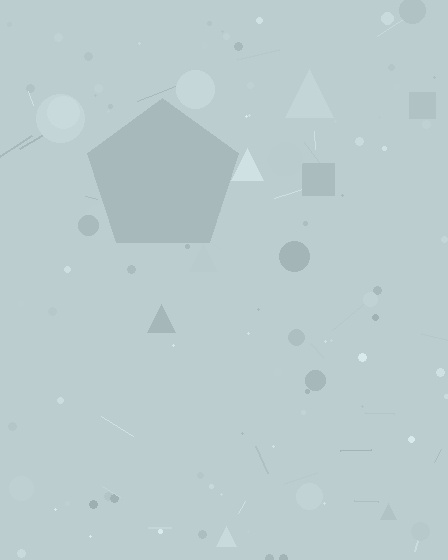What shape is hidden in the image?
A pentagon is hidden in the image.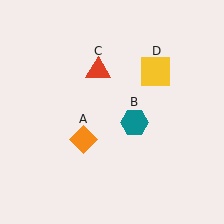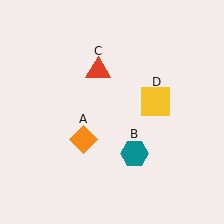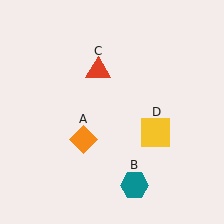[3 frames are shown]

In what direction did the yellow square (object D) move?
The yellow square (object D) moved down.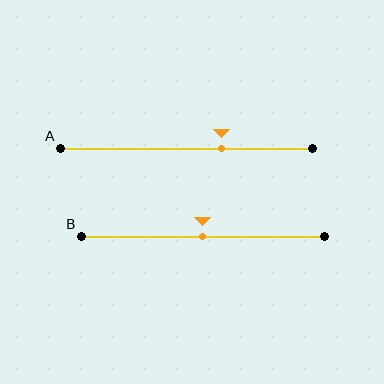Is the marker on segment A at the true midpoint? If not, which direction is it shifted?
No, the marker on segment A is shifted to the right by about 14% of the segment length.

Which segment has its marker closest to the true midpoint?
Segment B has its marker closest to the true midpoint.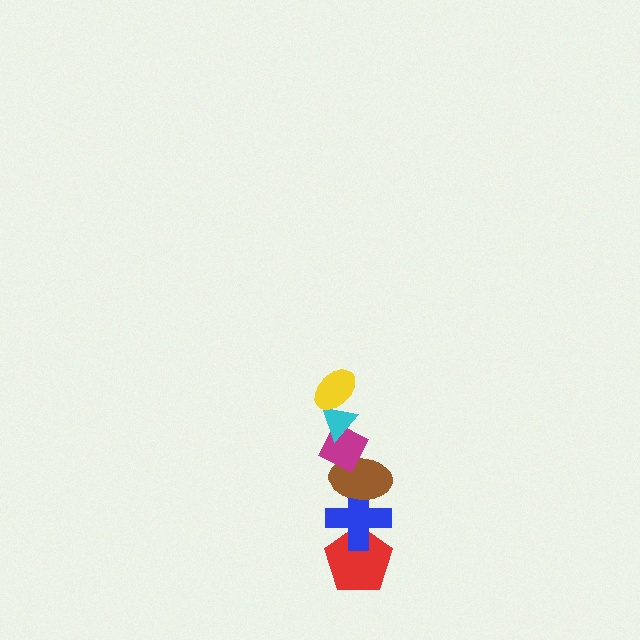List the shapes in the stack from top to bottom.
From top to bottom: the yellow ellipse, the cyan triangle, the magenta diamond, the brown ellipse, the blue cross, the red pentagon.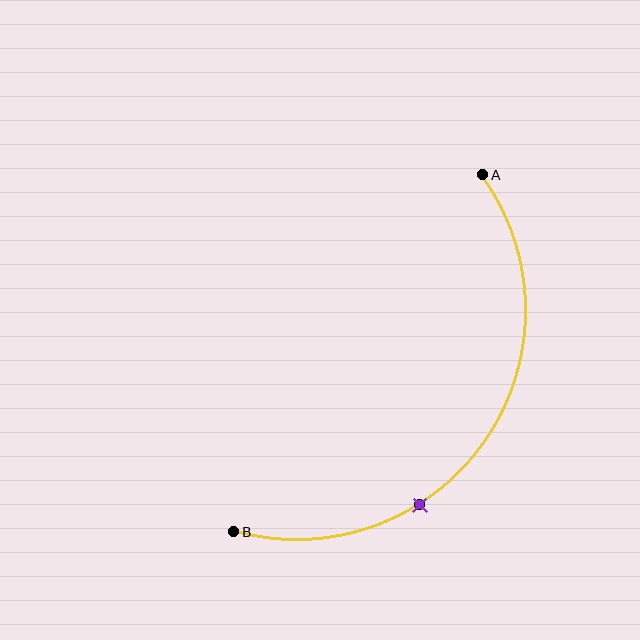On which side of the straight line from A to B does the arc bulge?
The arc bulges below and to the right of the straight line connecting A and B.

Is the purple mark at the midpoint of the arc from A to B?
No. The purple mark lies on the arc but is closer to endpoint B. The arc midpoint would be at the point on the curve equidistant along the arc from both A and B.